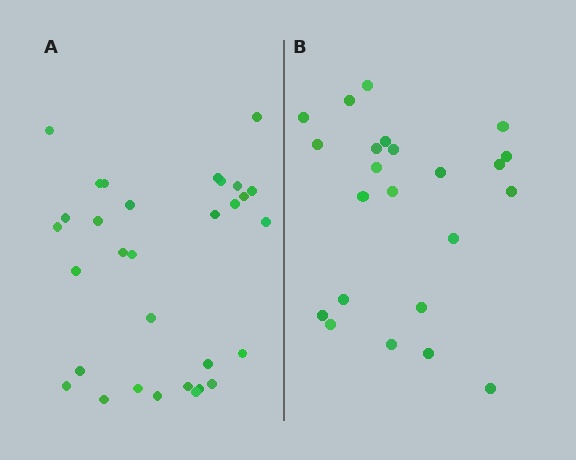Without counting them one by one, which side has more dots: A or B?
Region A (the left region) has more dots.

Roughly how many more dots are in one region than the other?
Region A has roughly 8 or so more dots than region B.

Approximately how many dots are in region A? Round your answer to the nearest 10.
About 30 dots. (The exact count is 31, which rounds to 30.)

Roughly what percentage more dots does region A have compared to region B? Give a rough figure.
About 35% more.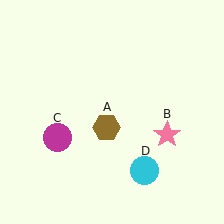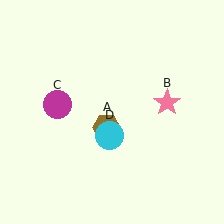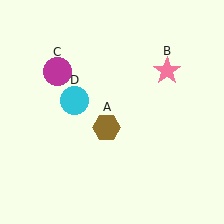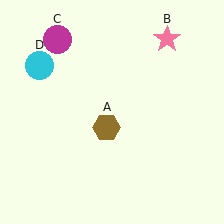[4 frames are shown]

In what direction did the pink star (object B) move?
The pink star (object B) moved up.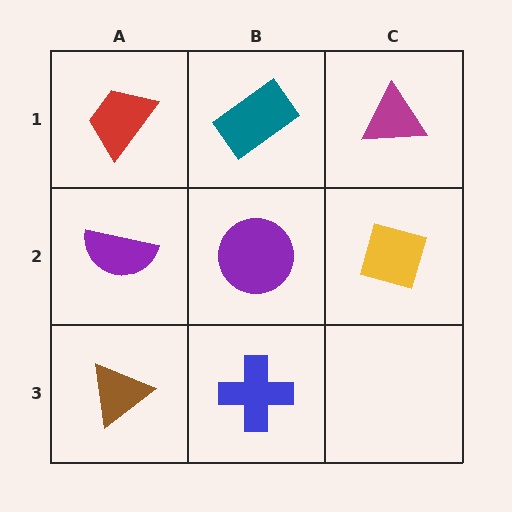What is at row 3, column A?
A brown triangle.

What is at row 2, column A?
A purple semicircle.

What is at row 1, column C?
A magenta triangle.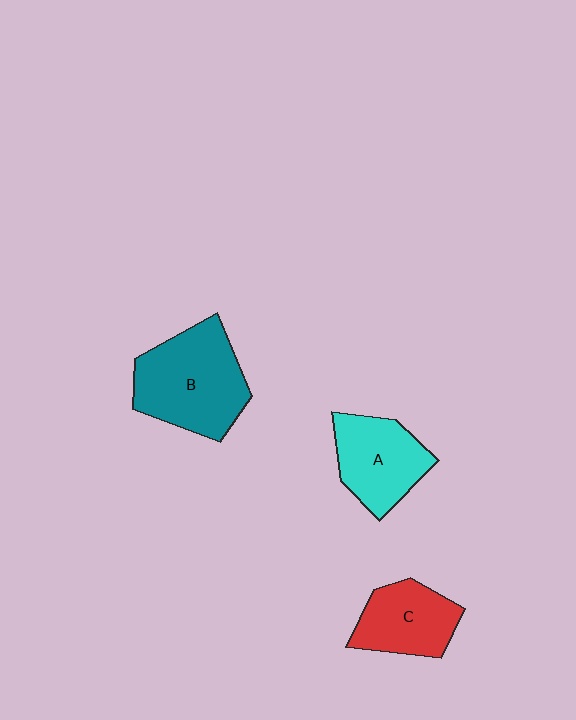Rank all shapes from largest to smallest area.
From largest to smallest: B (teal), A (cyan), C (red).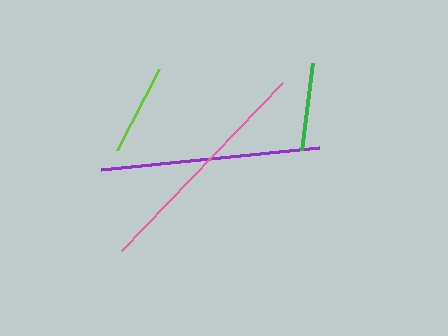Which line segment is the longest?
The pink line is the longest at approximately 233 pixels.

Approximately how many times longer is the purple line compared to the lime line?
The purple line is approximately 2.4 times the length of the lime line.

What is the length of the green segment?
The green segment is approximately 88 pixels long.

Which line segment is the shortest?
The green line is the shortest at approximately 88 pixels.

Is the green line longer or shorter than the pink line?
The pink line is longer than the green line.